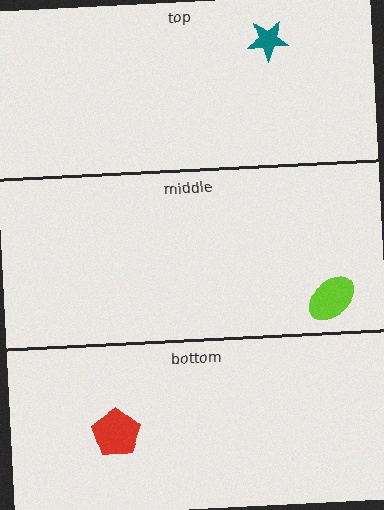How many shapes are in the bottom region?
1.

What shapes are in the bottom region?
The red pentagon.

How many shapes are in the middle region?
1.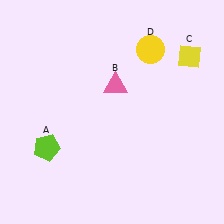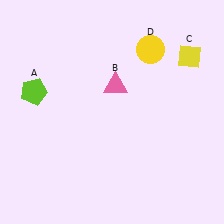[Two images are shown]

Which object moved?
The lime pentagon (A) moved up.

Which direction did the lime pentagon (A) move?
The lime pentagon (A) moved up.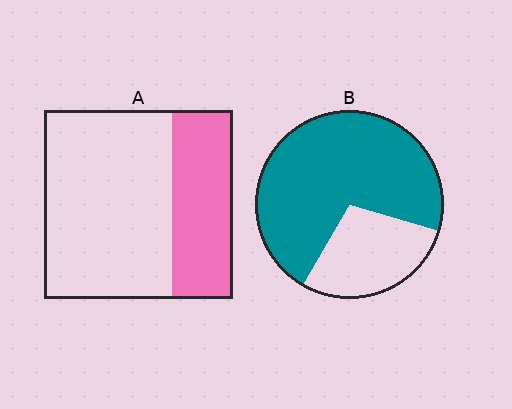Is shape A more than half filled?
No.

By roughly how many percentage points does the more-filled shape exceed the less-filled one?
By roughly 40 percentage points (B over A).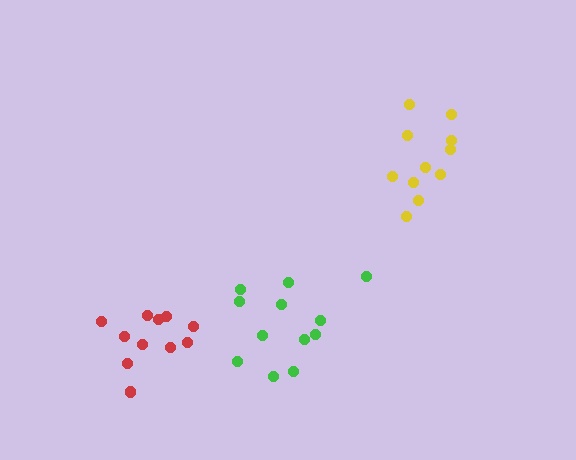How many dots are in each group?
Group 1: 13 dots, Group 2: 13 dots, Group 3: 11 dots (37 total).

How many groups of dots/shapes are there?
There are 3 groups.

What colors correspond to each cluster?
The clusters are colored: green, red, yellow.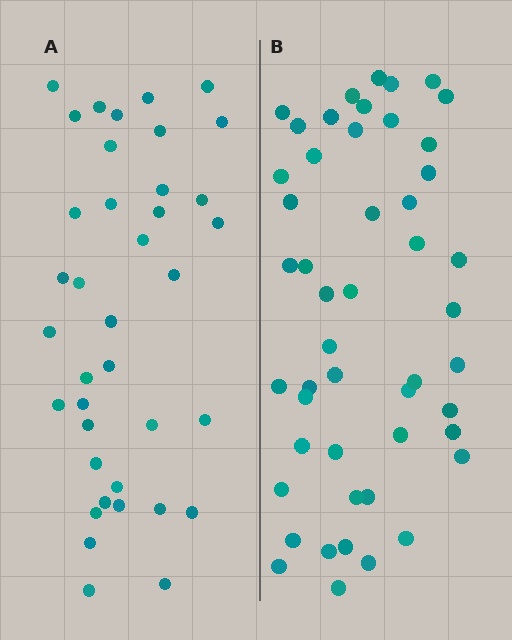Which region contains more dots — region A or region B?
Region B (the right region) has more dots.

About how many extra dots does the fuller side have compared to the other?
Region B has roughly 12 or so more dots than region A.